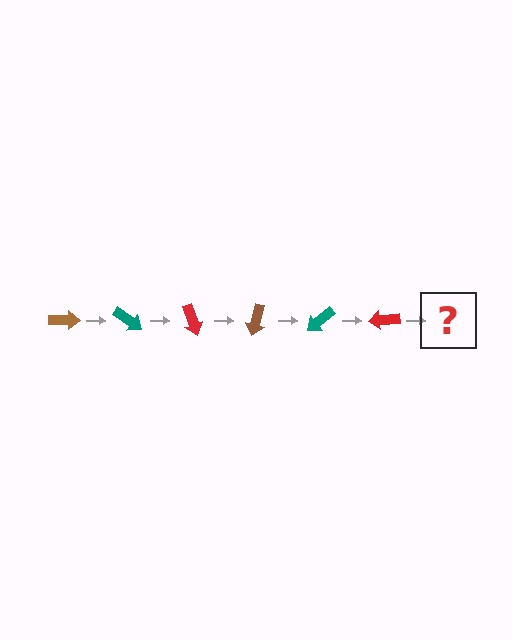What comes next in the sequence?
The next element should be a brown arrow, rotated 210 degrees from the start.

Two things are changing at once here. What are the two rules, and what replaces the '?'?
The two rules are that it rotates 35 degrees each step and the color cycles through brown, teal, and red. The '?' should be a brown arrow, rotated 210 degrees from the start.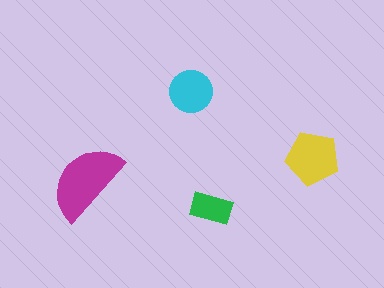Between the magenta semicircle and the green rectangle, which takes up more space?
The magenta semicircle.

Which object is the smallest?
The green rectangle.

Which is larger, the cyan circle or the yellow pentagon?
The yellow pentagon.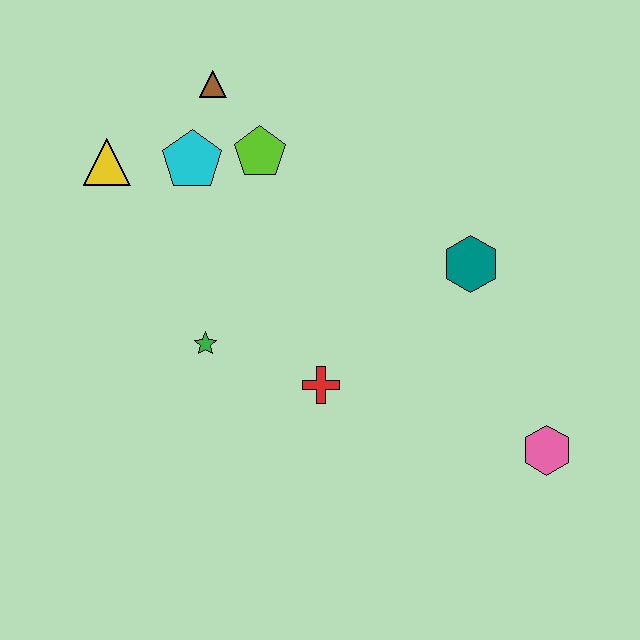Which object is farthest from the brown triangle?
The pink hexagon is farthest from the brown triangle.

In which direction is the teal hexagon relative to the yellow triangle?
The teal hexagon is to the right of the yellow triangle.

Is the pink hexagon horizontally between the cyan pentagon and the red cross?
No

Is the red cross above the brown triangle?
No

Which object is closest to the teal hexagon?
The red cross is closest to the teal hexagon.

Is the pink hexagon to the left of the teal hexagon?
No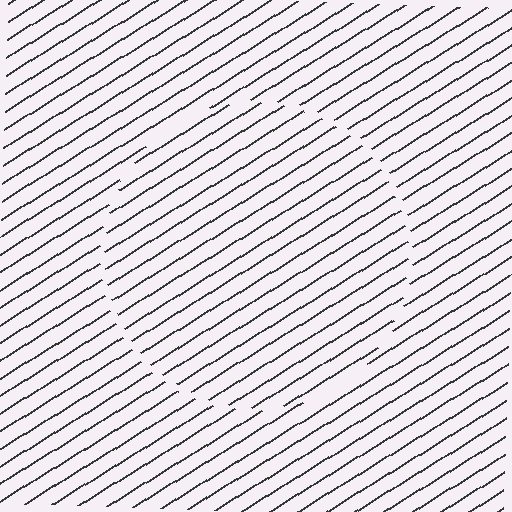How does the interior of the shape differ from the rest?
The interior of the shape contains the same grating, shifted by half a period — the contour is defined by the phase discontinuity where line-ends from the inner and outer gratings abut.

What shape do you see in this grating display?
An illusory circle. The interior of the shape contains the same grating, shifted by half a period — the contour is defined by the phase discontinuity where line-ends from the inner and outer gratings abut.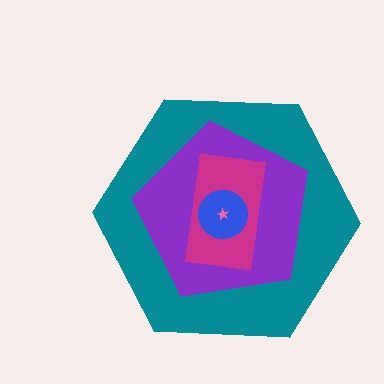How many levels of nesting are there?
5.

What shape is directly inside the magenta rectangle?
The blue circle.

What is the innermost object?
The pink star.